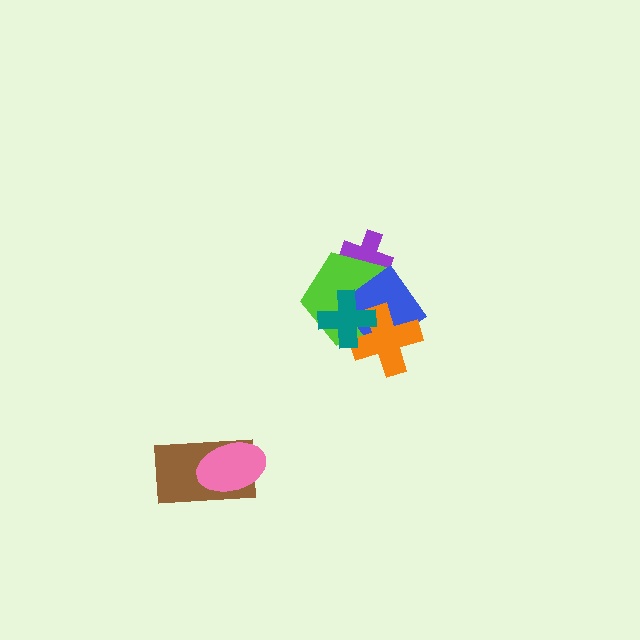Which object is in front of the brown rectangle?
The pink ellipse is in front of the brown rectangle.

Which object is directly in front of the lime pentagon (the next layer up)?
The blue diamond is directly in front of the lime pentagon.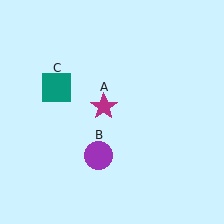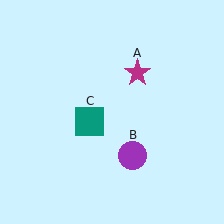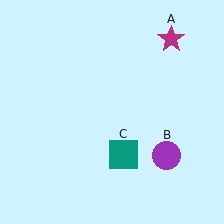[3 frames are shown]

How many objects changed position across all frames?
3 objects changed position: magenta star (object A), purple circle (object B), teal square (object C).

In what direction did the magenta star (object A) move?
The magenta star (object A) moved up and to the right.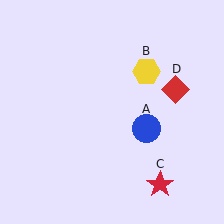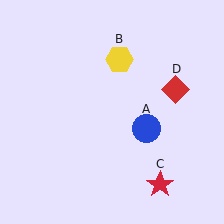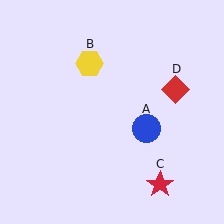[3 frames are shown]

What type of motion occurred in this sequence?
The yellow hexagon (object B) rotated counterclockwise around the center of the scene.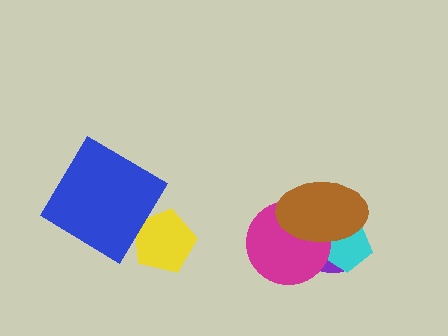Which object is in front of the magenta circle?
The brown ellipse is in front of the magenta circle.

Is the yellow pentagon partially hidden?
No, no other shape covers it.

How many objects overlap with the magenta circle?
3 objects overlap with the magenta circle.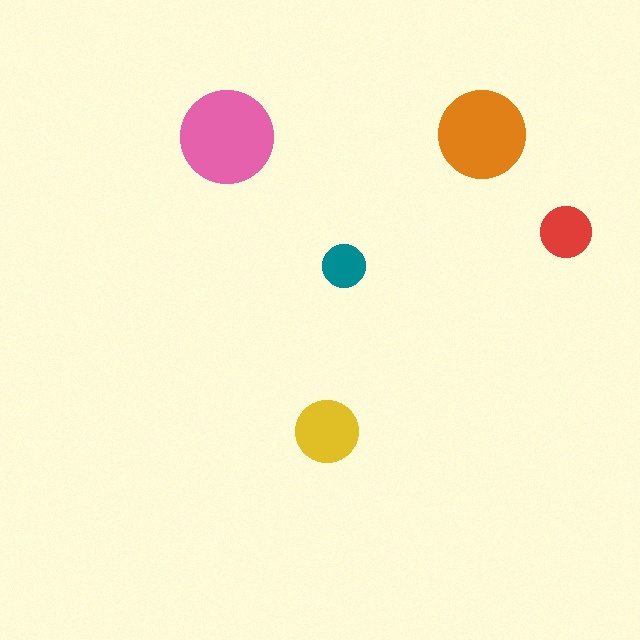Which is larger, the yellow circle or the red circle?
The yellow one.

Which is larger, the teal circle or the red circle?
The red one.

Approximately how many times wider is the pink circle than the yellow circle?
About 1.5 times wider.